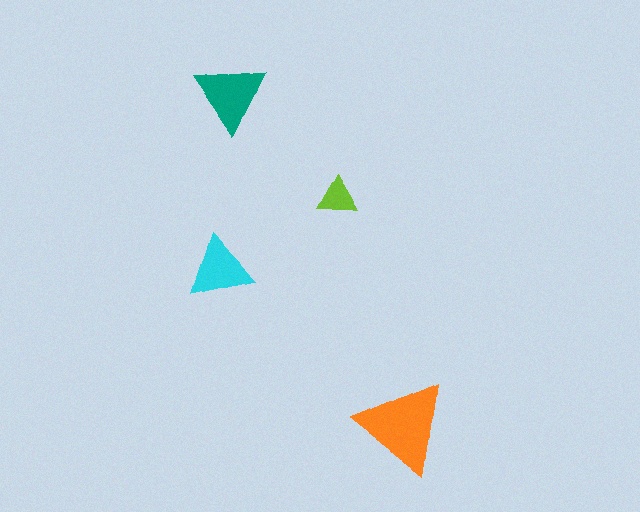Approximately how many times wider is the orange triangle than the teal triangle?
About 1.5 times wider.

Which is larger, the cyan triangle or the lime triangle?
The cyan one.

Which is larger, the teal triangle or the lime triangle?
The teal one.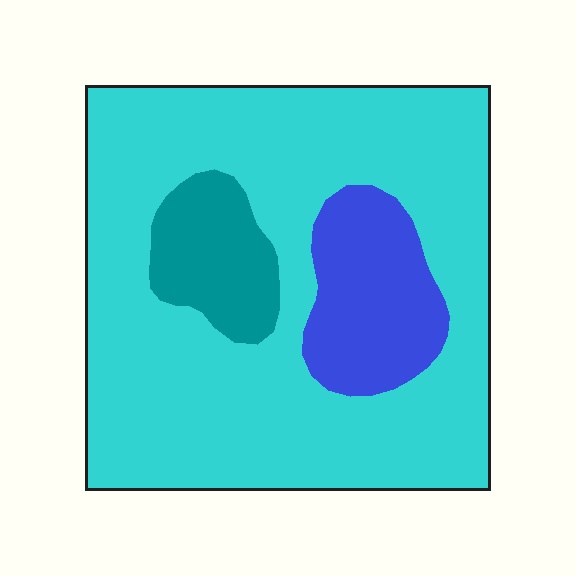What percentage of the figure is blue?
Blue takes up about one eighth (1/8) of the figure.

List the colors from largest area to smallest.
From largest to smallest: cyan, blue, teal.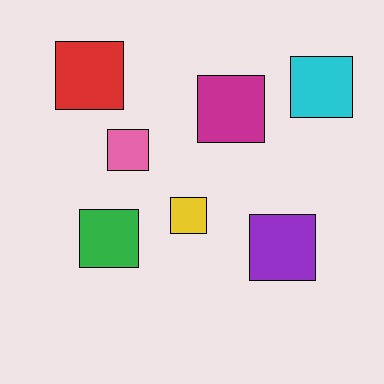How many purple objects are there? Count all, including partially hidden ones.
There is 1 purple object.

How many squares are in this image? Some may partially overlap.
There are 7 squares.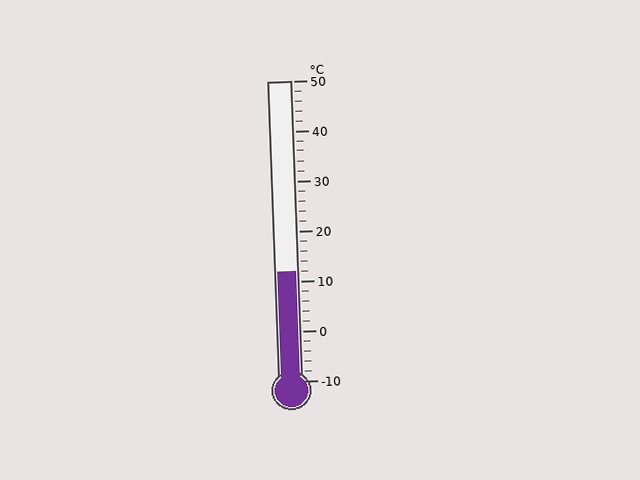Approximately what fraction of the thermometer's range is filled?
The thermometer is filled to approximately 35% of its range.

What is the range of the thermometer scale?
The thermometer scale ranges from -10°C to 50°C.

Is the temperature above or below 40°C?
The temperature is below 40°C.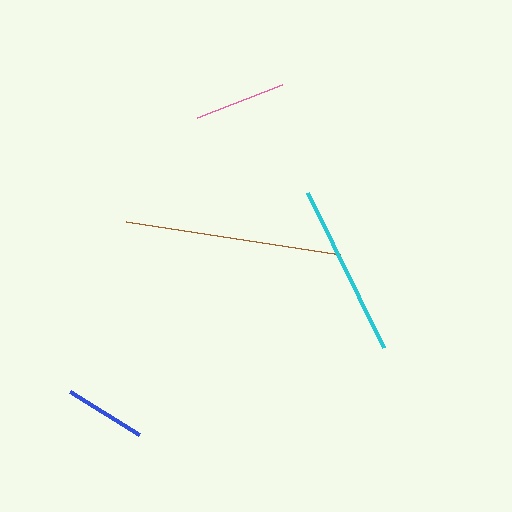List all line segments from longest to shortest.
From longest to shortest: brown, cyan, pink, blue.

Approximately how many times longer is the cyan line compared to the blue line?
The cyan line is approximately 2.1 times the length of the blue line.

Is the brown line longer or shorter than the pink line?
The brown line is longer than the pink line.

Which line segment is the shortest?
The blue line is the shortest at approximately 81 pixels.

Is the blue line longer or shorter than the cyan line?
The cyan line is longer than the blue line.